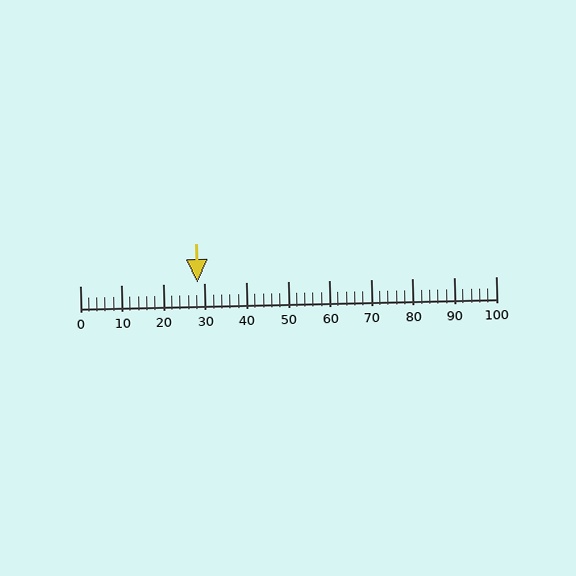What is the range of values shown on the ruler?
The ruler shows values from 0 to 100.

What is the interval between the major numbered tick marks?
The major tick marks are spaced 10 units apart.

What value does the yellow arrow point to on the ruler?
The yellow arrow points to approximately 28.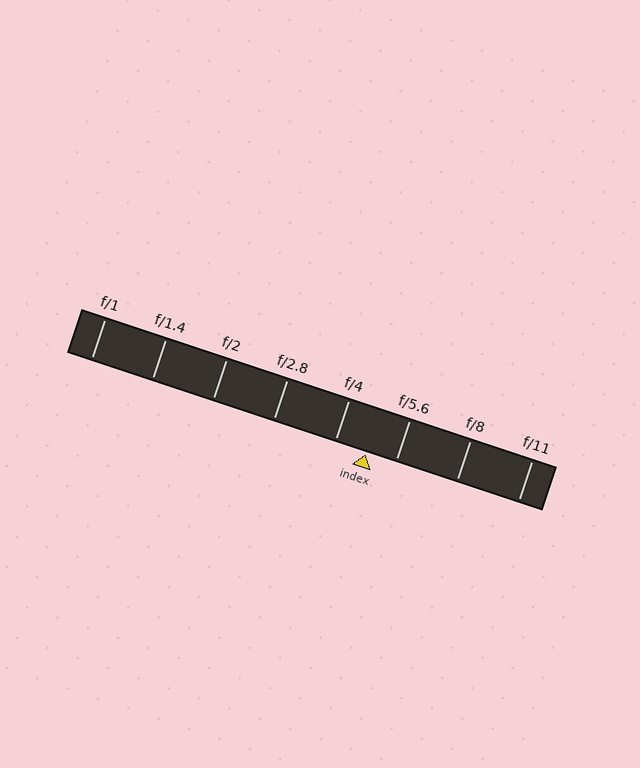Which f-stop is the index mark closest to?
The index mark is closest to f/5.6.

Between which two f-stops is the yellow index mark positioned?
The index mark is between f/4 and f/5.6.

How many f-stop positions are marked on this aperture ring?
There are 8 f-stop positions marked.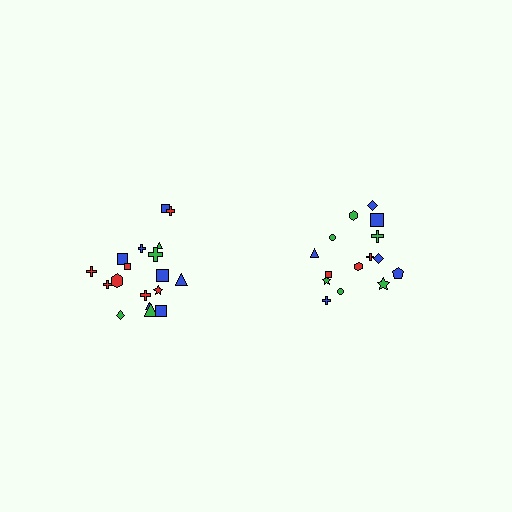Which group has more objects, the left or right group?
The left group.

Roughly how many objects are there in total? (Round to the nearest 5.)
Roughly 35 objects in total.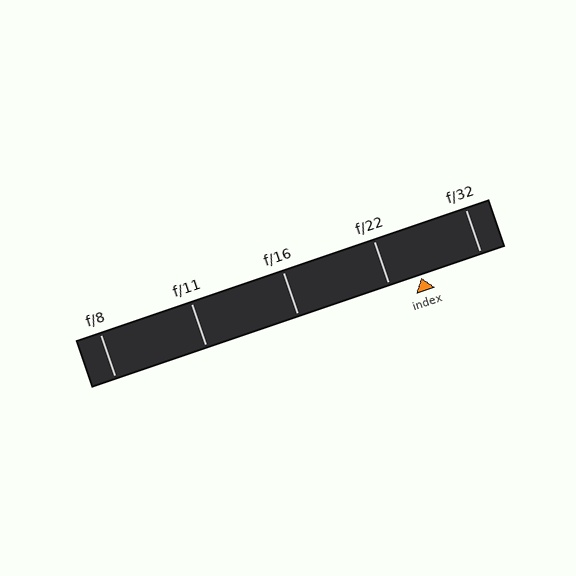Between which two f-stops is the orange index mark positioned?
The index mark is between f/22 and f/32.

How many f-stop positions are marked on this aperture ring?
There are 5 f-stop positions marked.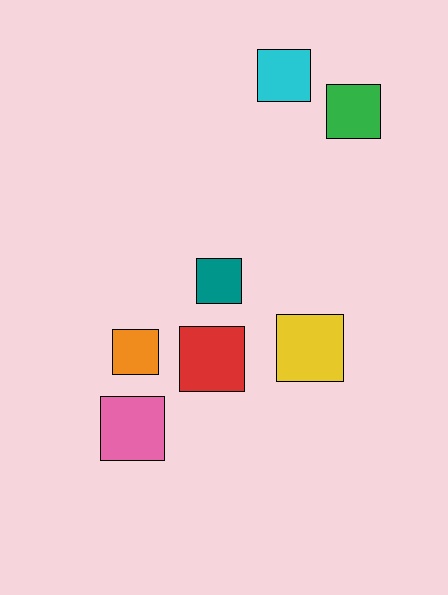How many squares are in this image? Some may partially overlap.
There are 7 squares.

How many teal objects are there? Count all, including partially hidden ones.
There is 1 teal object.